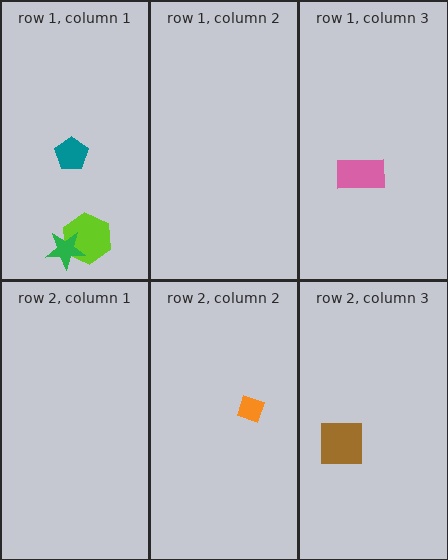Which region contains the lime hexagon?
The row 1, column 1 region.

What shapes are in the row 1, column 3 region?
The pink rectangle.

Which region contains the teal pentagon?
The row 1, column 1 region.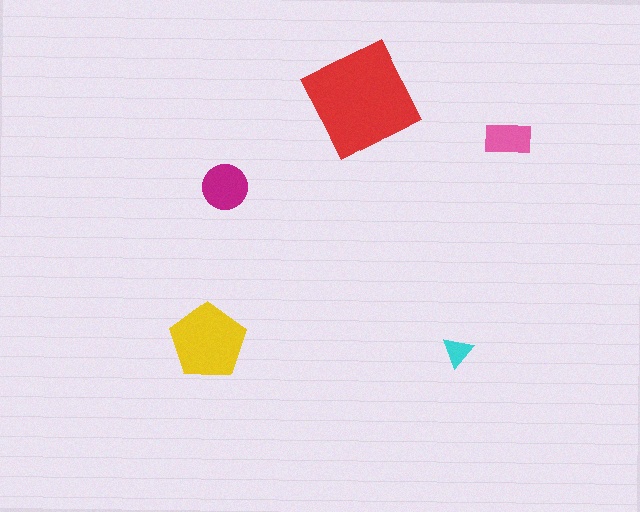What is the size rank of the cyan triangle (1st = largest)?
5th.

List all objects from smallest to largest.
The cyan triangle, the pink rectangle, the magenta circle, the yellow pentagon, the red diamond.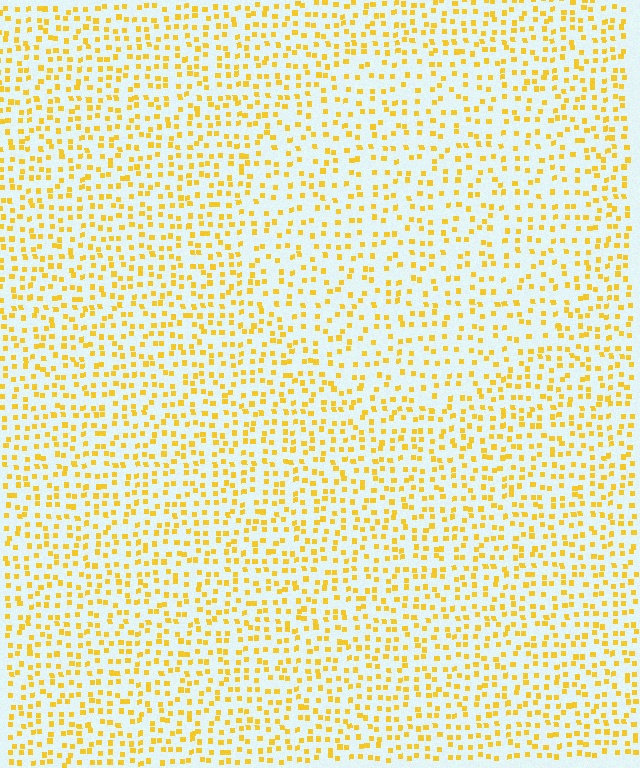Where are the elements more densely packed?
The elements are more densely packed outside the circle boundary.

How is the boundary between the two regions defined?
The boundary is defined by a change in element density (approximately 1.5x ratio). All elements are the same color, size, and shape.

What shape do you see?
I see a circle.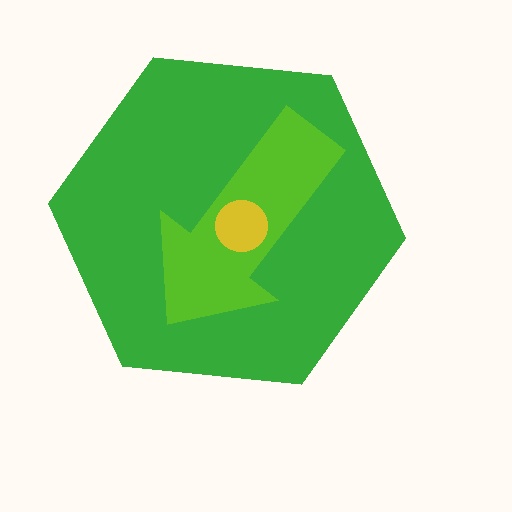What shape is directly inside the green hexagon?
The lime arrow.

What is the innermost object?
The yellow circle.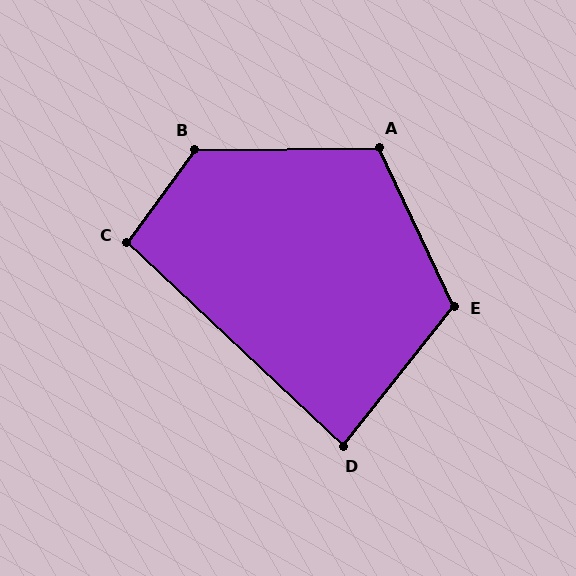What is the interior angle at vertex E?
Approximately 116 degrees (obtuse).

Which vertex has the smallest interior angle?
D, at approximately 85 degrees.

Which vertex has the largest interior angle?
B, at approximately 126 degrees.